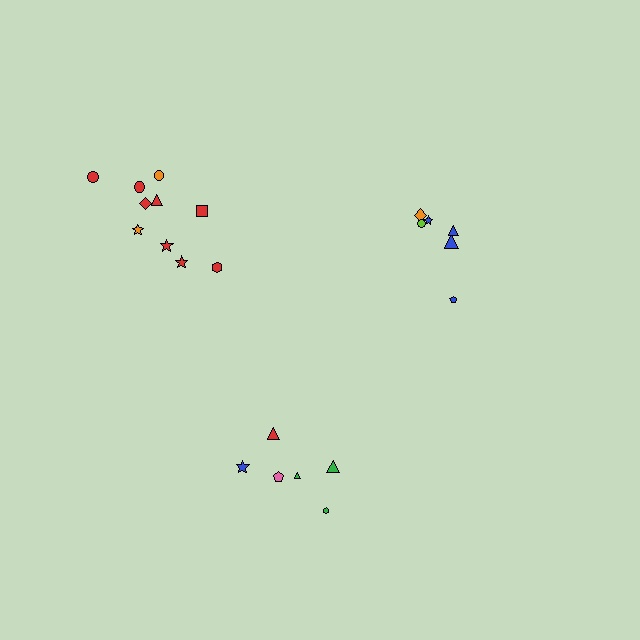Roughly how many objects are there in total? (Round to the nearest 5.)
Roughly 20 objects in total.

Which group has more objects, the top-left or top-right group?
The top-left group.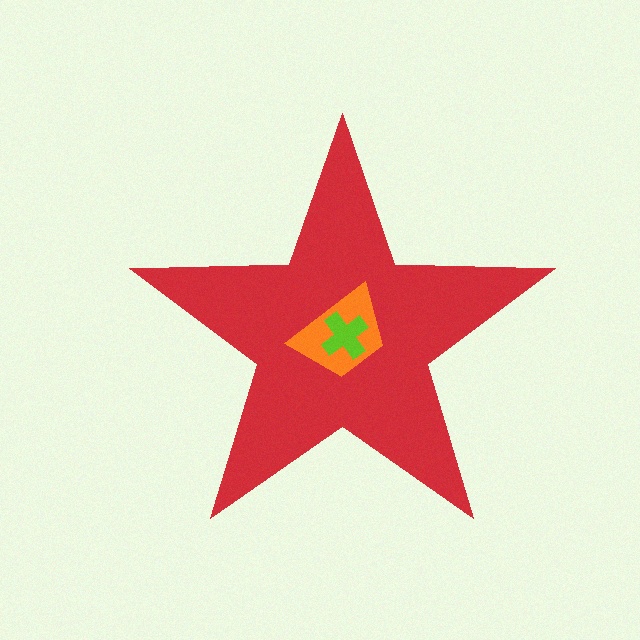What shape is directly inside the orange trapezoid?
The lime cross.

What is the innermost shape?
The lime cross.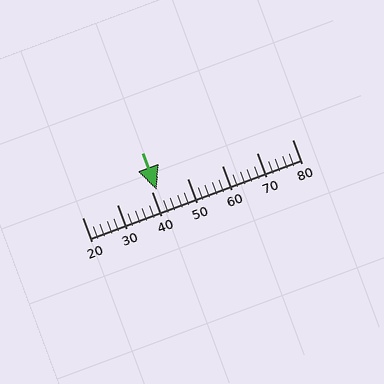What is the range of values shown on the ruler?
The ruler shows values from 20 to 80.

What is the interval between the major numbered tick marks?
The major tick marks are spaced 10 units apart.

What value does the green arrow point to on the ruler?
The green arrow points to approximately 41.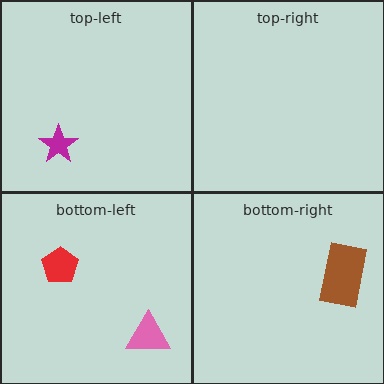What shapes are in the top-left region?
The magenta star.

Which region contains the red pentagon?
The bottom-left region.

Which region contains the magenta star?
The top-left region.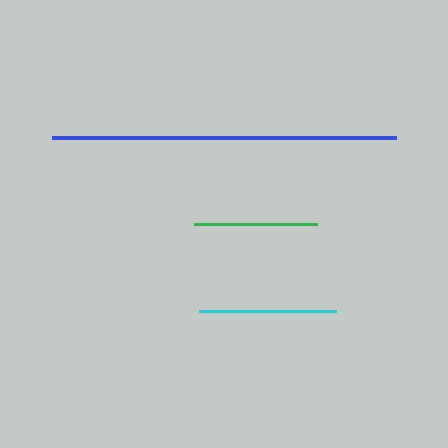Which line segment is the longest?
The blue line is the longest at approximately 344 pixels.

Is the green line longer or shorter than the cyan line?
The cyan line is longer than the green line.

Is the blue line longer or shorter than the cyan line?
The blue line is longer than the cyan line.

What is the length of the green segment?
The green segment is approximately 122 pixels long.